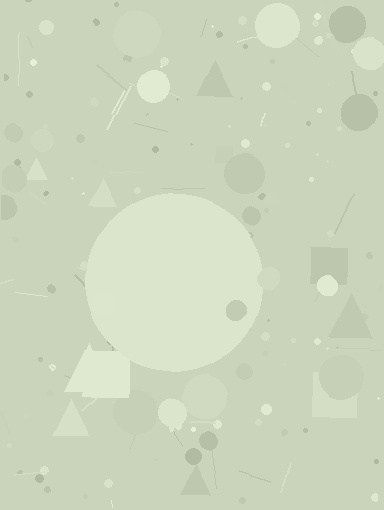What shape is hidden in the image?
A circle is hidden in the image.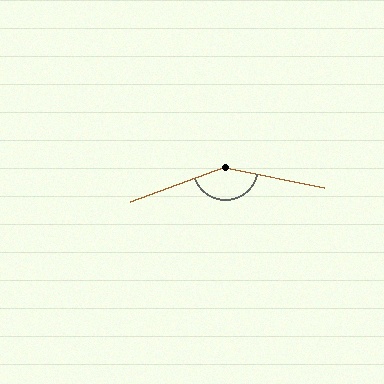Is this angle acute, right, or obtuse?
It is obtuse.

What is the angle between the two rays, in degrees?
Approximately 148 degrees.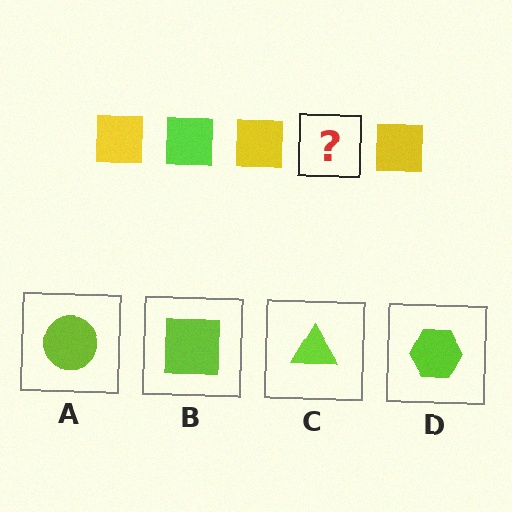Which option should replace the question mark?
Option B.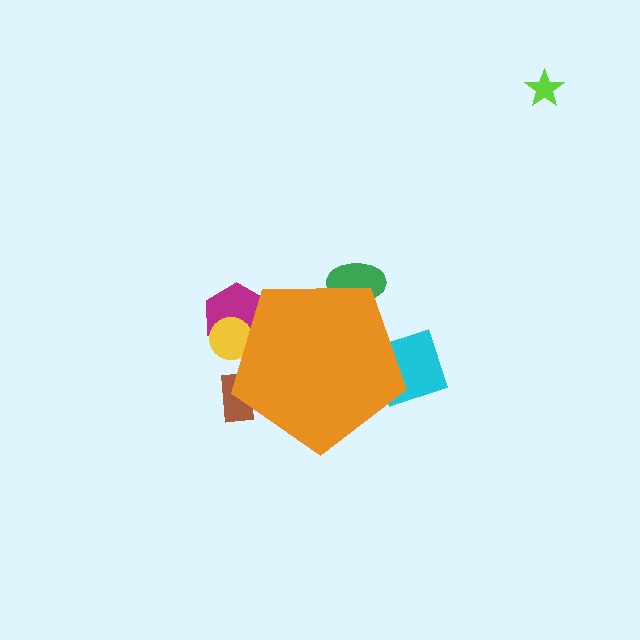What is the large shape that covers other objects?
An orange pentagon.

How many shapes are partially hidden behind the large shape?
5 shapes are partially hidden.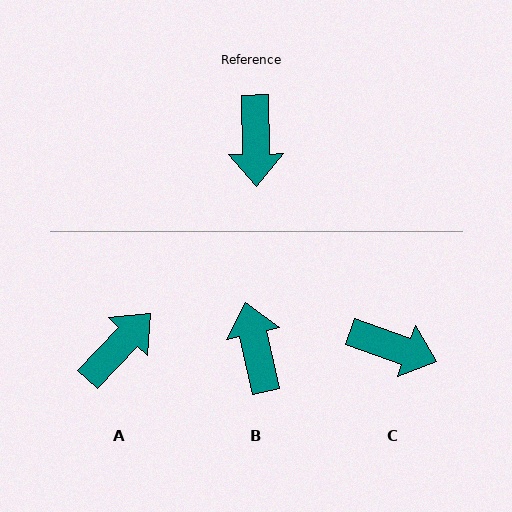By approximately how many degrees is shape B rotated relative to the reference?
Approximately 168 degrees clockwise.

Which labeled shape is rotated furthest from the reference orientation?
B, about 168 degrees away.